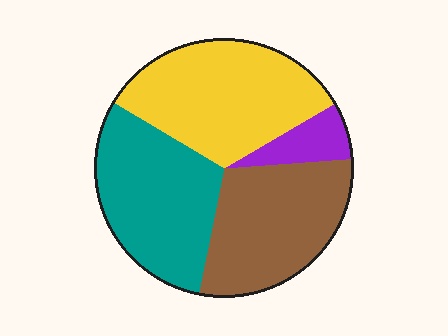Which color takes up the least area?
Purple, at roughly 5%.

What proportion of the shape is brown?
Brown takes up between a quarter and a half of the shape.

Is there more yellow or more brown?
Yellow.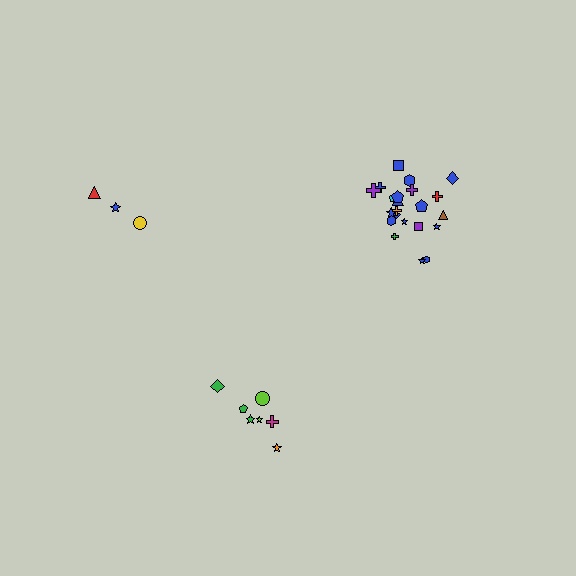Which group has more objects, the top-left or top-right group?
The top-right group.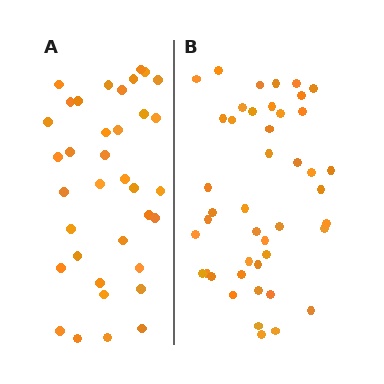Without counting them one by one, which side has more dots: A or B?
Region B (the right region) has more dots.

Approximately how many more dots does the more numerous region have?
Region B has roughly 8 or so more dots than region A.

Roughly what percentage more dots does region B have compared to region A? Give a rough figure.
About 20% more.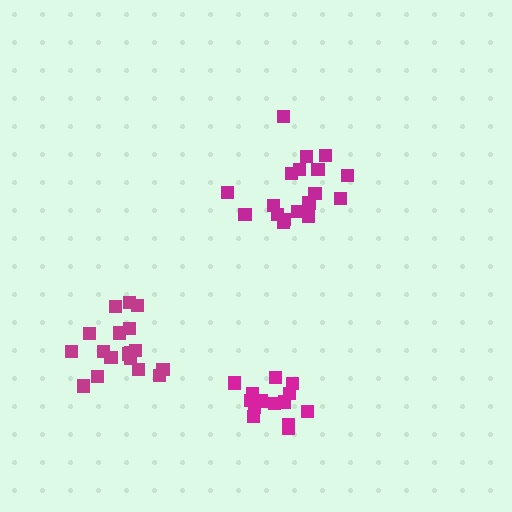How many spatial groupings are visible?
There are 3 spatial groupings.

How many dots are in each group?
Group 1: 19 dots, Group 2: 19 dots, Group 3: 14 dots (52 total).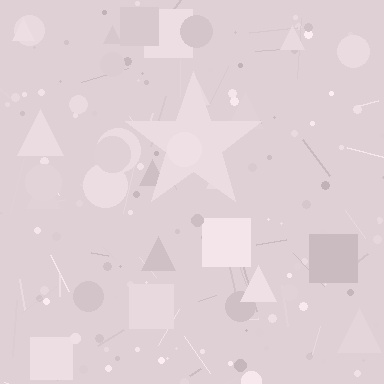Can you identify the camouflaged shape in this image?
The camouflaged shape is a star.